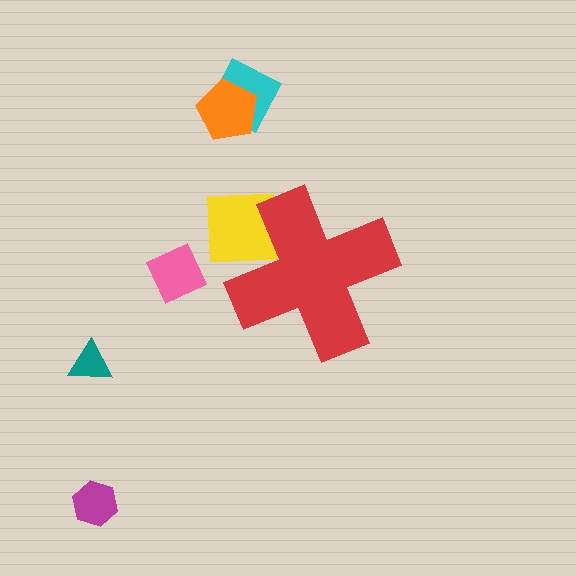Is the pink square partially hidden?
No, the pink square is fully visible.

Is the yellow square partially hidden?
Yes, the yellow square is partially hidden behind the red cross.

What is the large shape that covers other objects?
A red cross.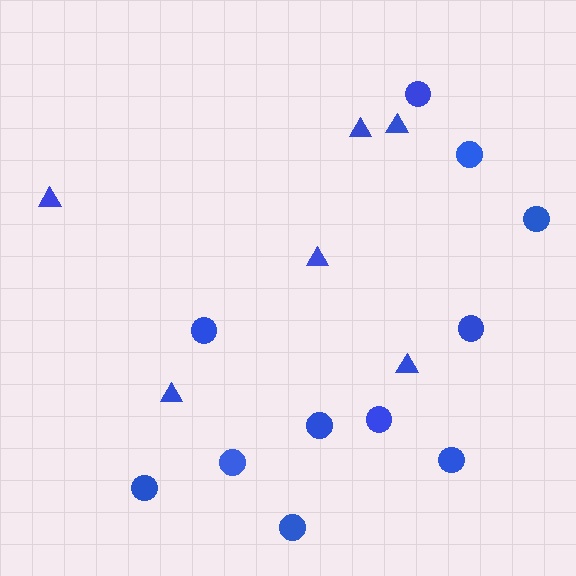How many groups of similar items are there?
There are 2 groups: one group of circles (11) and one group of triangles (6).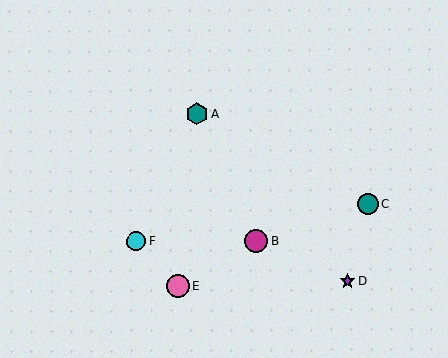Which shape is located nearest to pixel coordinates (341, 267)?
The purple star (labeled D) at (347, 282) is nearest to that location.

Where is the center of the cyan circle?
The center of the cyan circle is at (137, 241).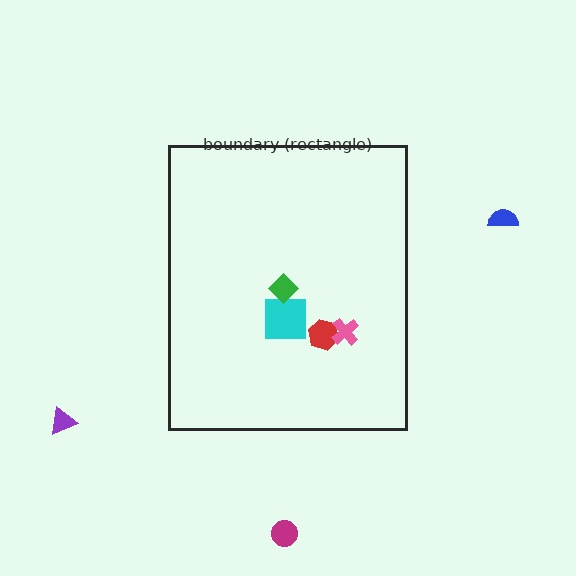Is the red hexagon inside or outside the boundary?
Inside.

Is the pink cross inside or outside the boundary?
Inside.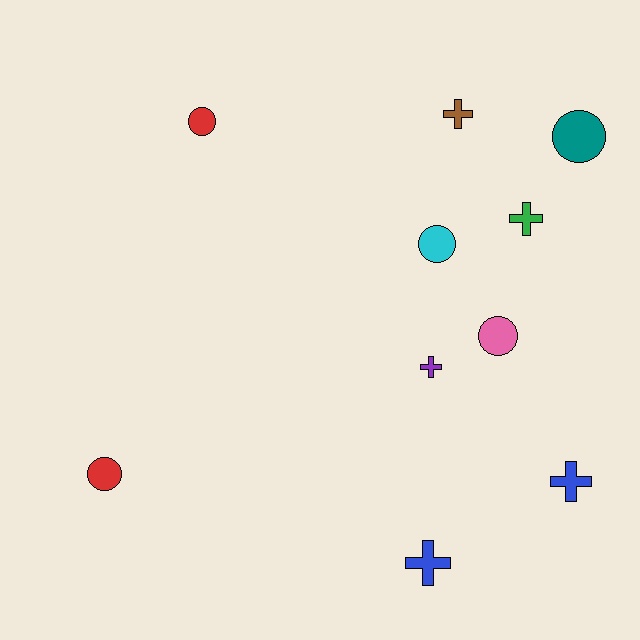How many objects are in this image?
There are 10 objects.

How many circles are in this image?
There are 5 circles.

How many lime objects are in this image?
There are no lime objects.